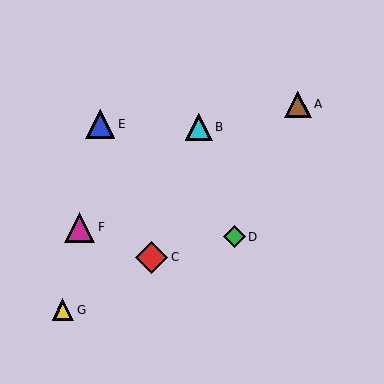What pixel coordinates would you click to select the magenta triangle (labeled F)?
Click at (79, 227) to select the magenta triangle F.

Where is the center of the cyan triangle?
The center of the cyan triangle is at (199, 127).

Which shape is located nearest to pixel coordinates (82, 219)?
The magenta triangle (labeled F) at (79, 227) is nearest to that location.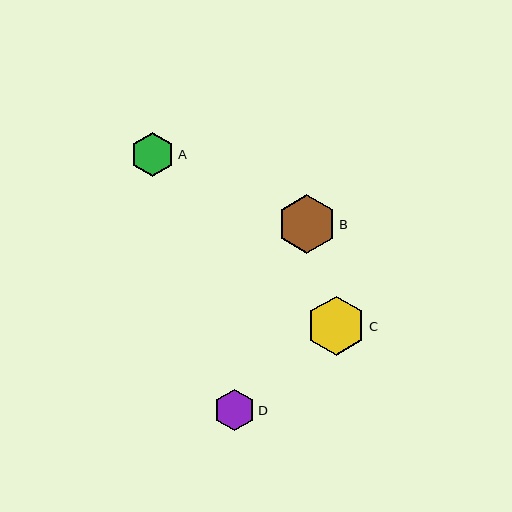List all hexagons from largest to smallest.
From largest to smallest: B, C, A, D.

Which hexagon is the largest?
Hexagon B is the largest with a size of approximately 59 pixels.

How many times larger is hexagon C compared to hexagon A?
Hexagon C is approximately 1.3 times the size of hexagon A.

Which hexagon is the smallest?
Hexagon D is the smallest with a size of approximately 41 pixels.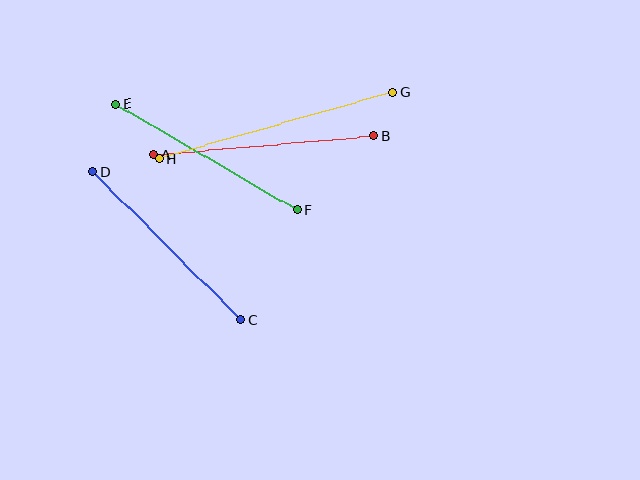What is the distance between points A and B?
The distance is approximately 221 pixels.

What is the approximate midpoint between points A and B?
The midpoint is at approximately (264, 145) pixels.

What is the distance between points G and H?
The distance is approximately 243 pixels.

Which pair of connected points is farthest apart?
Points G and H are farthest apart.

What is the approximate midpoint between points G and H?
The midpoint is at approximately (276, 125) pixels.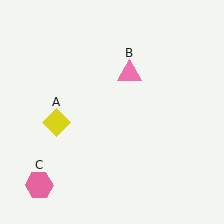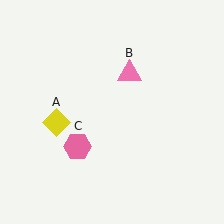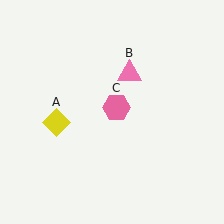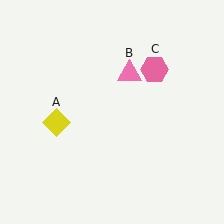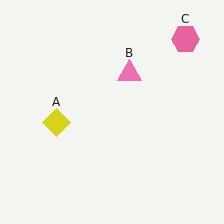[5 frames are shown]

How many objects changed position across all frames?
1 object changed position: pink hexagon (object C).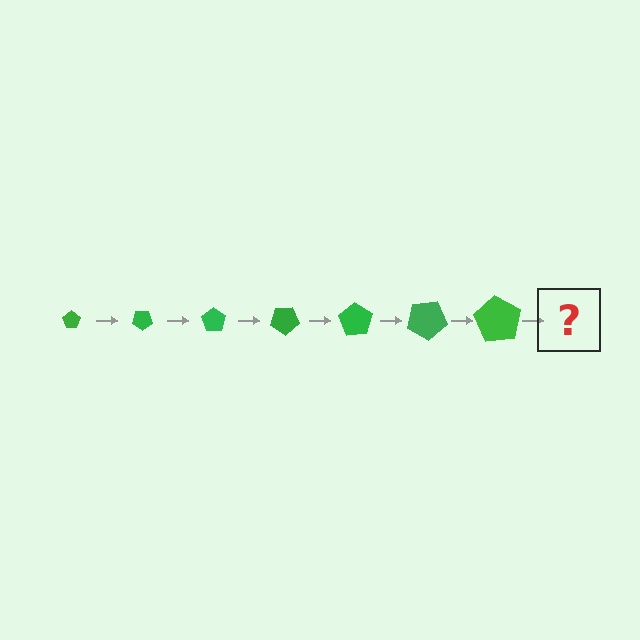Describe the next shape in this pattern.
It should be a pentagon, larger than the previous one and rotated 245 degrees from the start.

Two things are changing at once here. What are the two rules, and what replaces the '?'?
The two rules are that the pentagon grows larger each step and it rotates 35 degrees each step. The '?' should be a pentagon, larger than the previous one and rotated 245 degrees from the start.